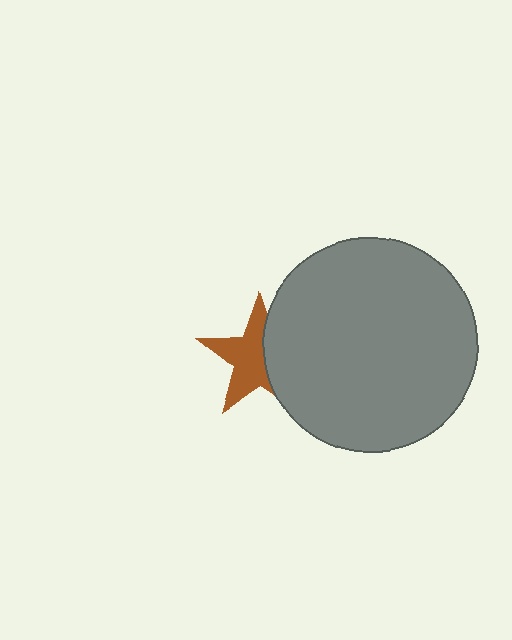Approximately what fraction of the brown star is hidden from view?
Roughly 41% of the brown star is hidden behind the gray circle.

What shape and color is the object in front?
The object in front is a gray circle.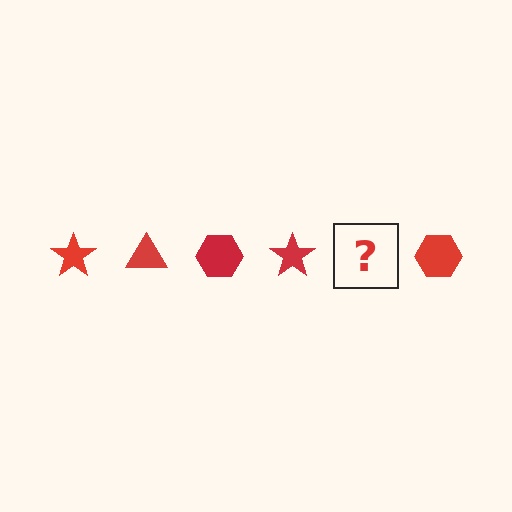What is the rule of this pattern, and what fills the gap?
The rule is that the pattern cycles through star, triangle, hexagon shapes in red. The gap should be filled with a red triangle.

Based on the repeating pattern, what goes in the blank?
The blank should be a red triangle.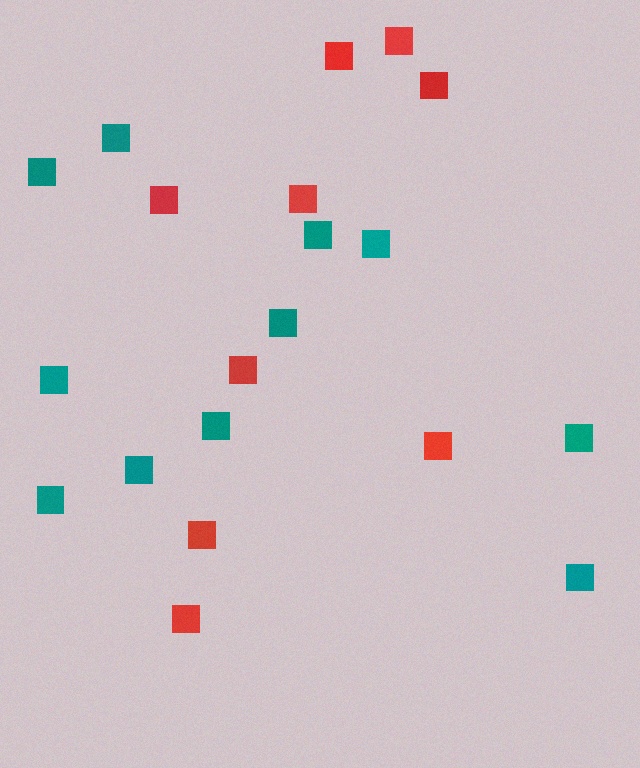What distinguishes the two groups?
There are 2 groups: one group of red squares (9) and one group of teal squares (11).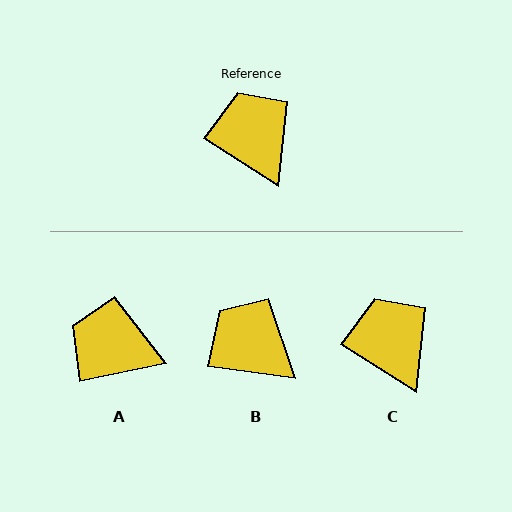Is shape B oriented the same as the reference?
No, it is off by about 25 degrees.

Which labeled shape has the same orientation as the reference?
C.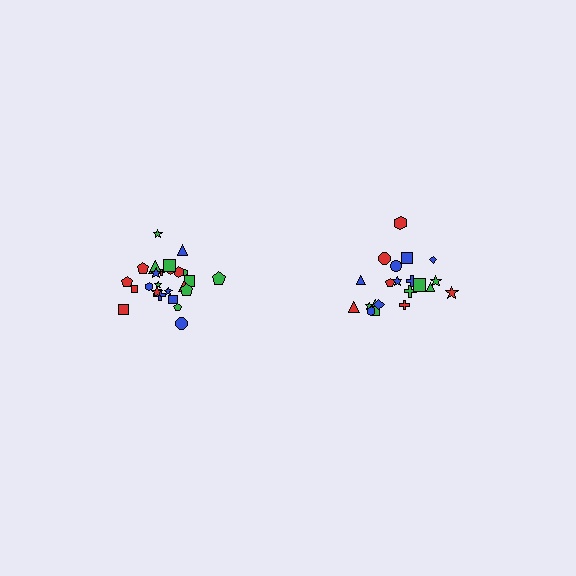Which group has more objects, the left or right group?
The left group.